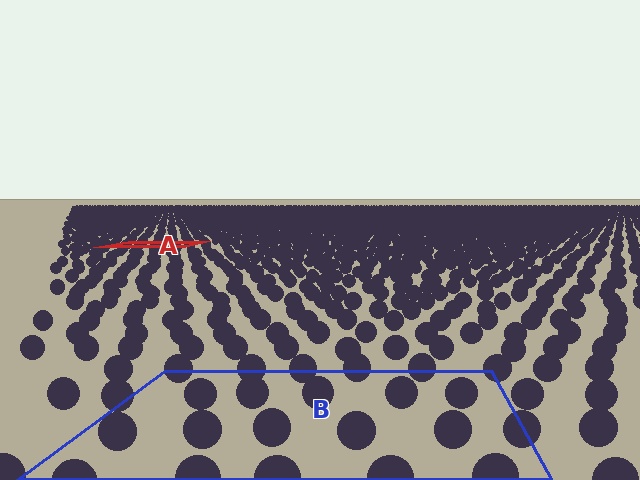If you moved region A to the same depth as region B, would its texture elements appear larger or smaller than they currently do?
They would appear larger. At a closer depth, the same texture elements are projected at a bigger on-screen size.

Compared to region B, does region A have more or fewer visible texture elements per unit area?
Region A has more texture elements per unit area — they are packed more densely because it is farther away.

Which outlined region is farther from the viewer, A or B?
Region A is farther from the viewer — the texture elements inside it appear smaller and more densely packed.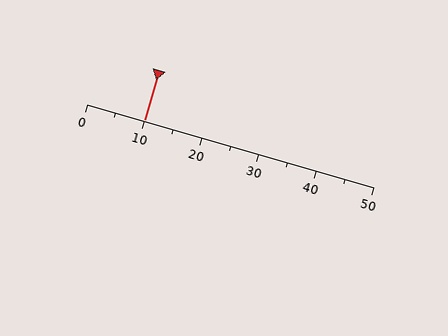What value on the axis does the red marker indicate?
The marker indicates approximately 10.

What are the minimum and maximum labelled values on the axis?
The axis runs from 0 to 50.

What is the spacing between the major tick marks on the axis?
The major ticks are spaced 10 apart.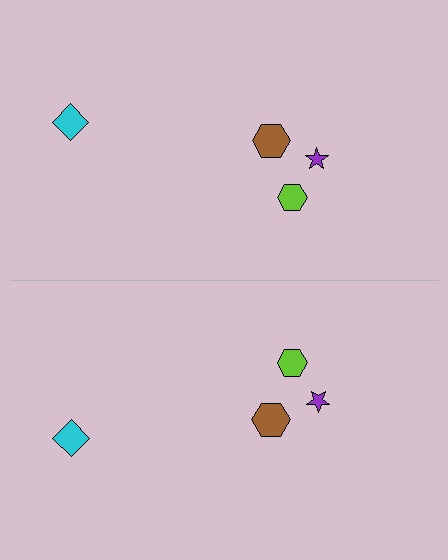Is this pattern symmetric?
Yes, this pattern has bilateral (reflection) symmetry.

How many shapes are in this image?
There are 8 shapes in this image.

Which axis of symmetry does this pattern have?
The pattern has a horizontal axis of symmetry running through the center of the image.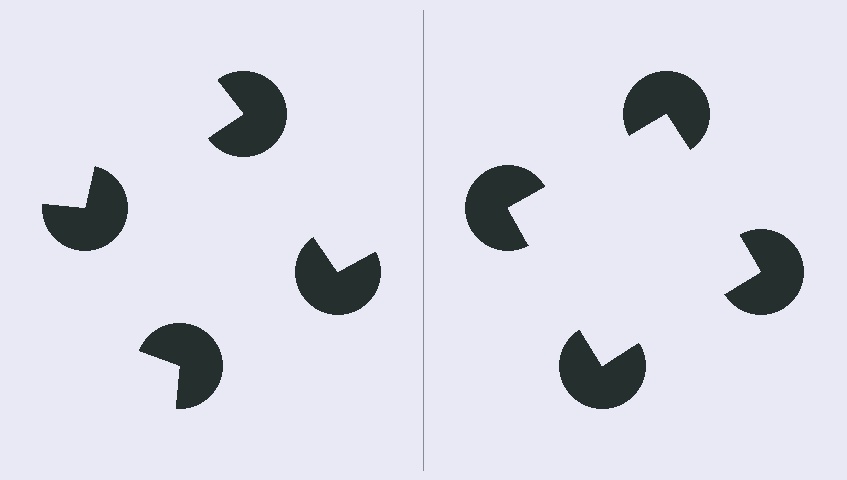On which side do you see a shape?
An illusory square appears on the right side. On the left side the wedge cuts are rotated, so no coherent shape forms.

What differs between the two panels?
The pac-man discs are positioned identically on both sides; only the wedge orientations differ. On the right they align to a square; on the left they are misaligned.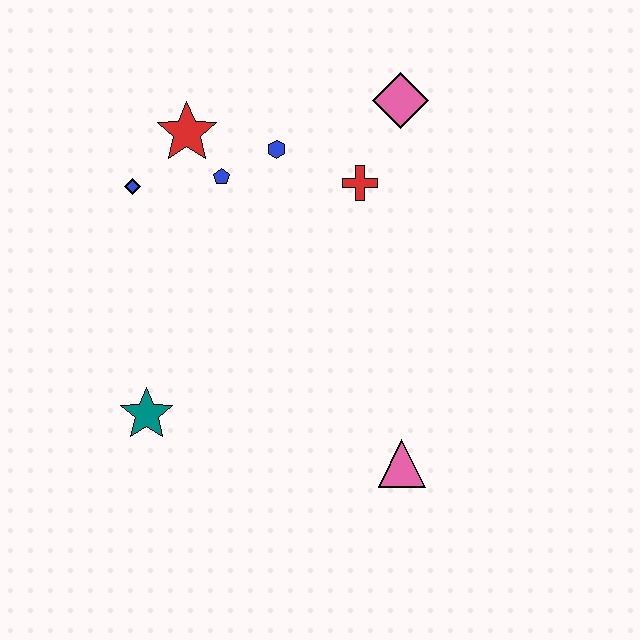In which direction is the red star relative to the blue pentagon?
The red star is above the blue pentagon.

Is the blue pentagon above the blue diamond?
Yes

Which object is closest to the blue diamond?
The red star is closest to the blue diamond.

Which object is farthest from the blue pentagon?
The pink triangle is farthest from the blue pentagon.